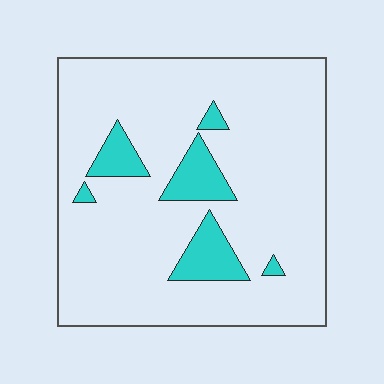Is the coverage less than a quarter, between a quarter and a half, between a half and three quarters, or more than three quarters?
Less than a quarter.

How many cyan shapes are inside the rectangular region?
6.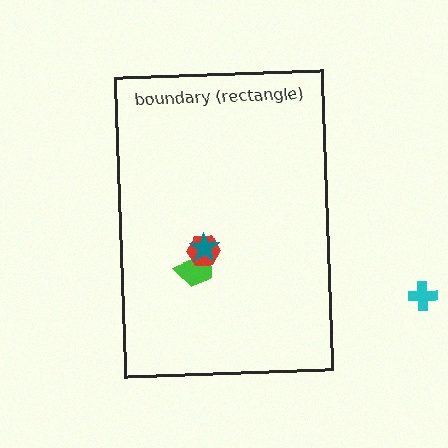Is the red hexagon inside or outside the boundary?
Inside.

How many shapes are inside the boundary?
3 inside, 1 outside.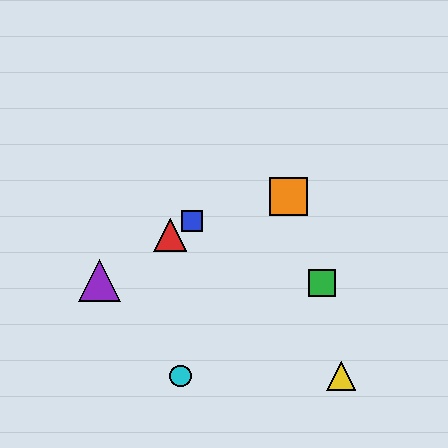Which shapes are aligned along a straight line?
The red triangle, the blue square, the purple triangle are aligned along a straight line.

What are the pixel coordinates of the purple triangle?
The purple triangle is at (99, 280).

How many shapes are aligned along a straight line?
3 shapes (the red triangle, the blue square, the purple triangle) are aligned along a straight line.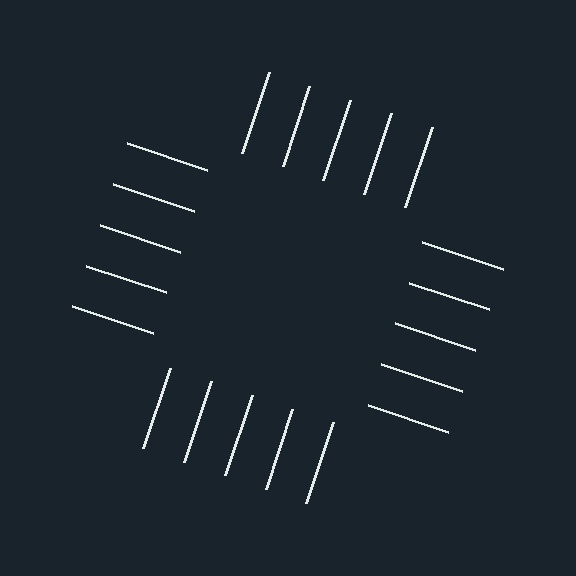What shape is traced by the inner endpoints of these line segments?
An illusory square — the line segments terminate on its edges but no continuous stroke is drawn.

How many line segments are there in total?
20 — 5 along each of the 4 edges.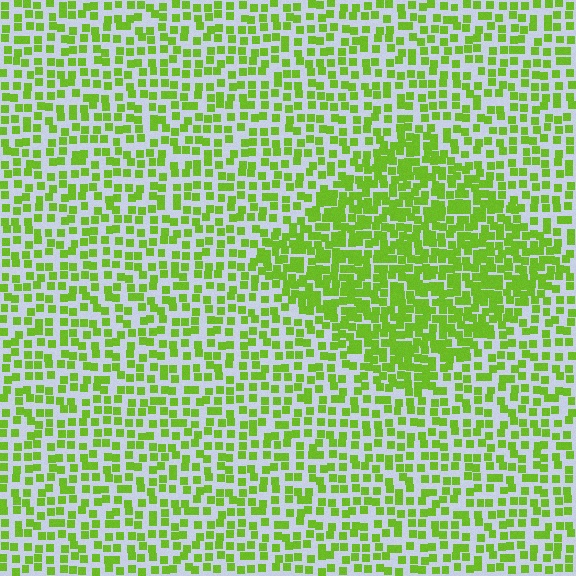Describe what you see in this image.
The image contains small lime elements arranged at two different densities. A diamond-shaped region is visible where the elements are more densely packed than the surrounding area.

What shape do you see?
I see a diamond.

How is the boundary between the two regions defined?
The boundary is defined by a change in element density (approximately 1.9x ratio). All elements are the same color, size, and shape.